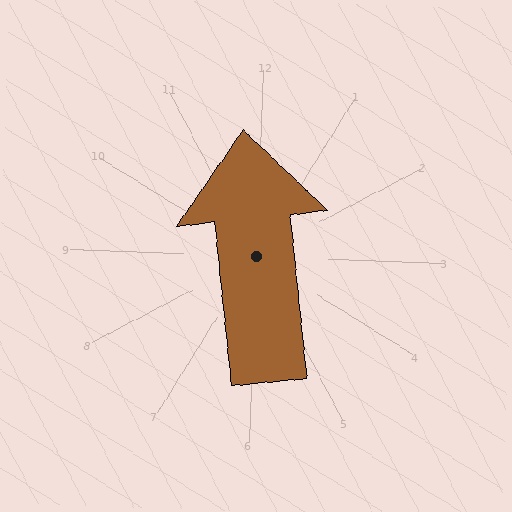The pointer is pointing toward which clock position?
Roughly 12 o'clock.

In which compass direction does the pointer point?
North.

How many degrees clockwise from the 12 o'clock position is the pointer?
Approximately 352 degrees.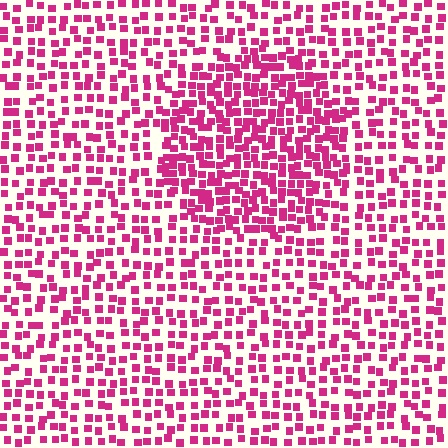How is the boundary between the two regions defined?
The boundary is defined by a change in element density (approximately 1.7x ratio). All elements are the same color, size, and shape.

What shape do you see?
I see a circle.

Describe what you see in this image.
The image contains small magenta elements arranged at two different densities. A circle-shaped region is visible where the elements are more densely packed than the surrounding area.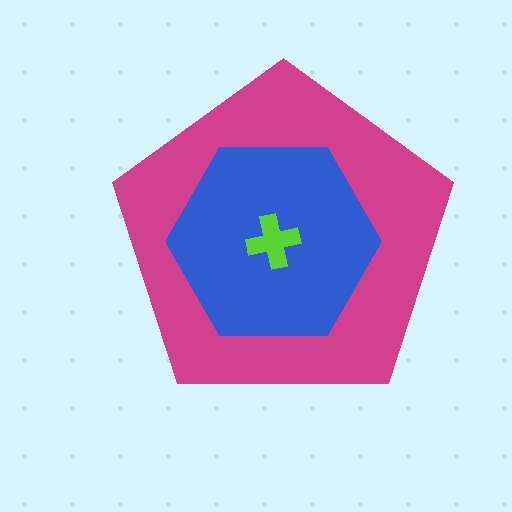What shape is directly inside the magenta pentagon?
The blue hexagon.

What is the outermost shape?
The magenta pentagon.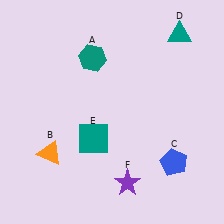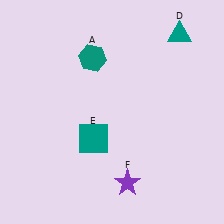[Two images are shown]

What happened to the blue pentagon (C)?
The blue pentagon (C) was removed in Image 2. It was in the bottom-right area of Image 1.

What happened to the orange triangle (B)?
The orange triangle (B) was removed in Image 2. It was in the bottom-left area of Image 1.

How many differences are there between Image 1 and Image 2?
There are 2 differences between the two images.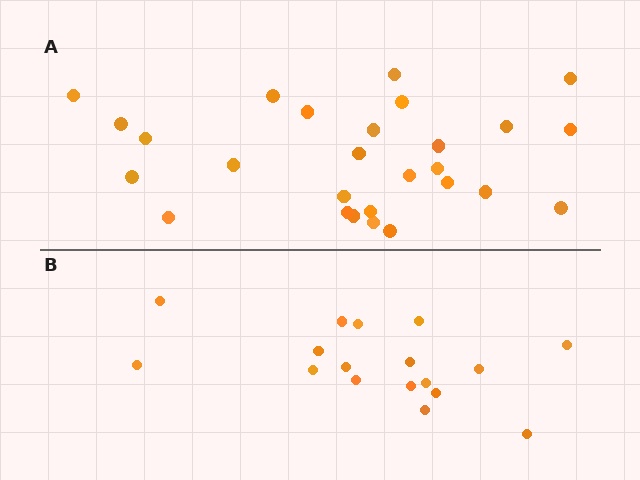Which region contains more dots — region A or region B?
Region A (the top region) has more dots.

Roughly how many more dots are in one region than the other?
Region A has roughly 10 or so more dots than region B.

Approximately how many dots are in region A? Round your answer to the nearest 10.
About 30 dots. (The exact count is 27, which rounds to 30.)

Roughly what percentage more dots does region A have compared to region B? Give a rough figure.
About 60% more.